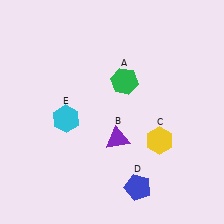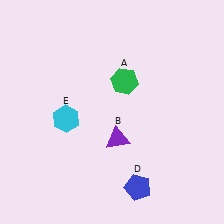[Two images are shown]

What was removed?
The yellow hexagon (C) was removed in Image 2.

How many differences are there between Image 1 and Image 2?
There is 1 difference between the two images.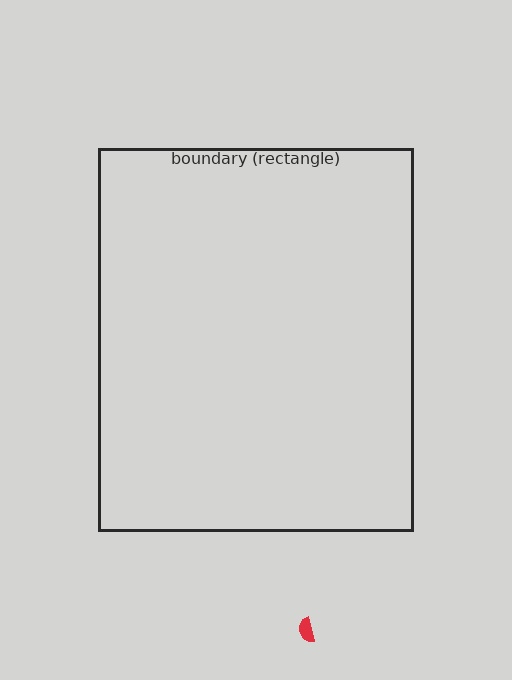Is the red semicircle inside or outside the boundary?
Outside.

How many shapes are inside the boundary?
0 inside, 1 outside.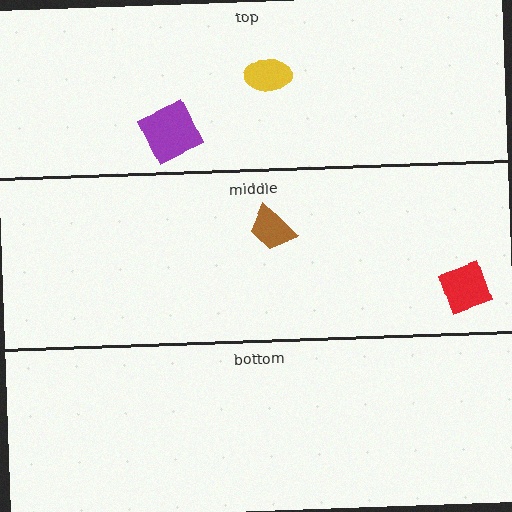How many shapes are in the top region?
2.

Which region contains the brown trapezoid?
The middle region.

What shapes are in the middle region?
The red diamond, the brown trapezoid.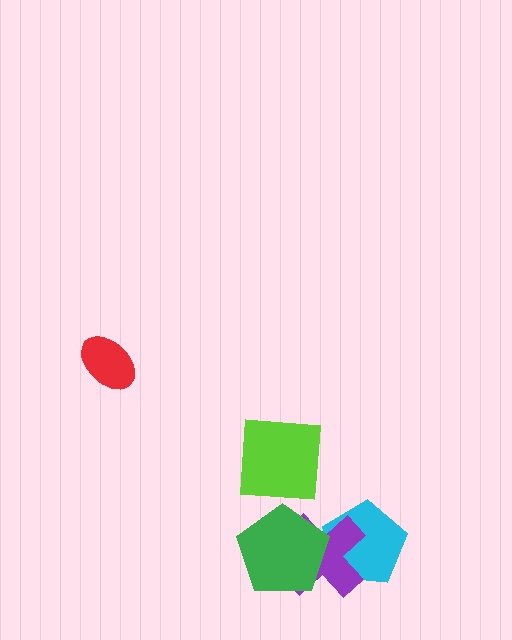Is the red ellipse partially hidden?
No, no other shape covers it.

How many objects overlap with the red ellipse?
0 objects overlap with the red ellipse.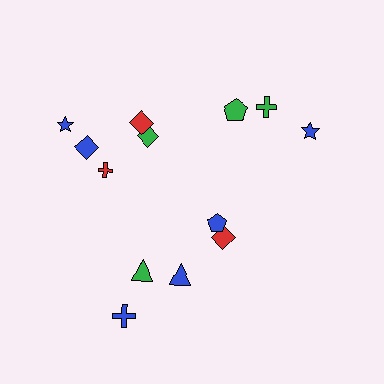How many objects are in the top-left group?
There are 5 objects.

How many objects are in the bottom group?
There are 5 objects.